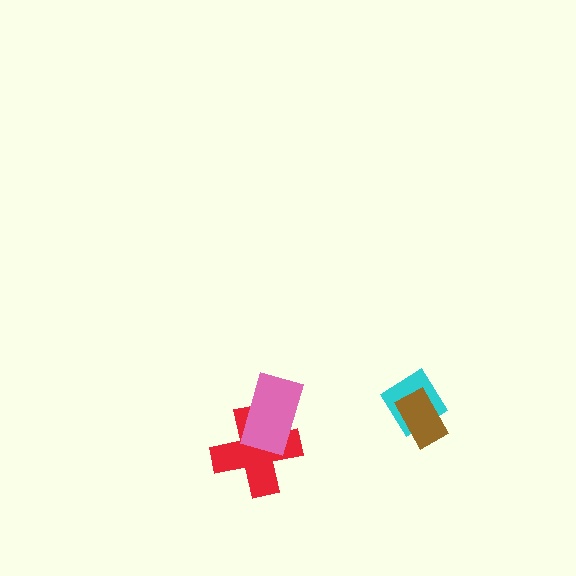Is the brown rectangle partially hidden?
No, no other shape covers it.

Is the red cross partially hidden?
Yes, it is partially covered by another shape.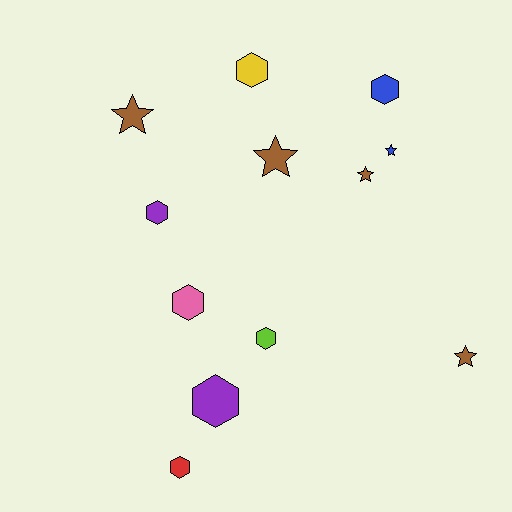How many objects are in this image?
There are 12 objects.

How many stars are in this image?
There are 5 stars.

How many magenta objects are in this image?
There are no magenta objects.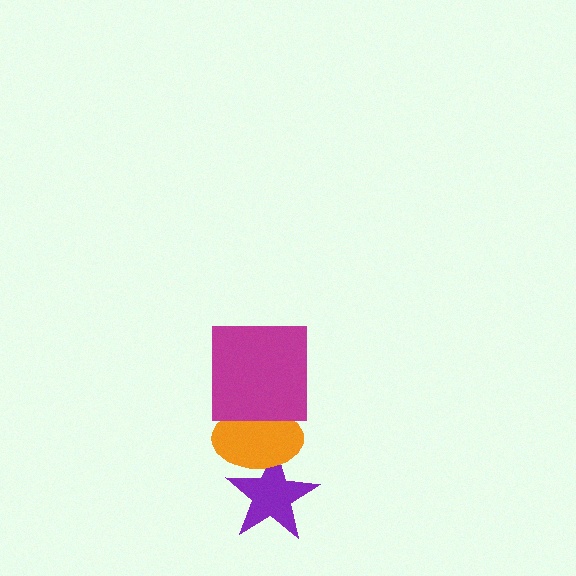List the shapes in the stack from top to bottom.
From top to bottom: the magenta square, the orange ellipse, the purple star.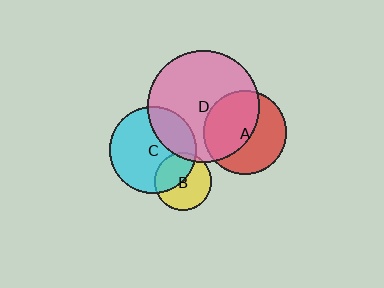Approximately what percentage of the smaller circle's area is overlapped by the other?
Approximately 30%.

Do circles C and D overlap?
Yes.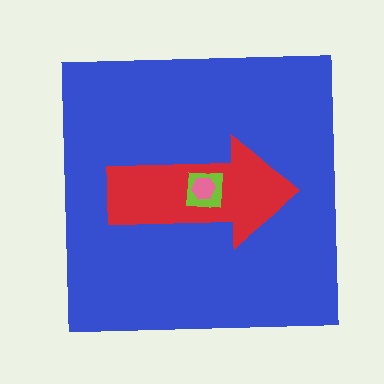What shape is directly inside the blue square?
The red arrow.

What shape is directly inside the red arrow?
The lime square.